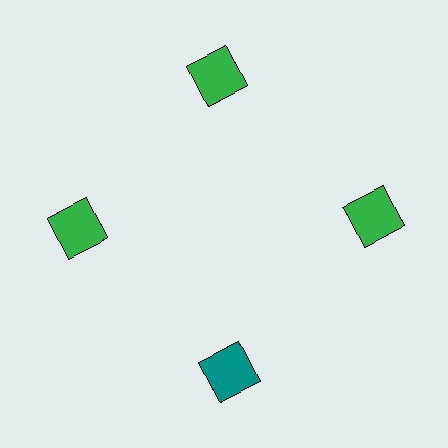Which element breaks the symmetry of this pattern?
The teal square at roughly the 6 o'clock position breaks the symmetry. All other shapes are green squares.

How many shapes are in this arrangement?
There are 4 shapes arranged in a ring pattern.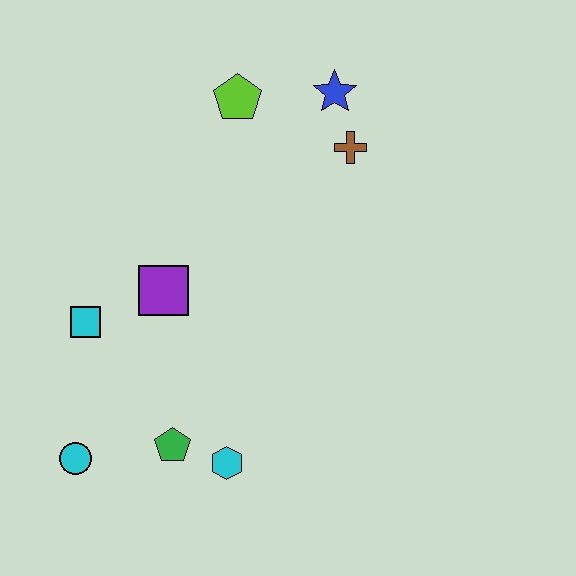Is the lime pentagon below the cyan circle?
No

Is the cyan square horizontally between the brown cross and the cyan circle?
Yes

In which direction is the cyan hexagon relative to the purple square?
The cyan hexagon is below the purple square.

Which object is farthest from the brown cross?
The cyan circle is farthest from the brown cross.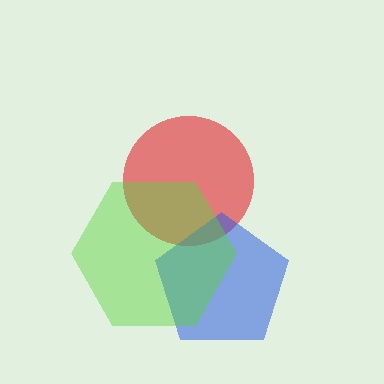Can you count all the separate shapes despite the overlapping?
Yes, there are 3 separate shapes.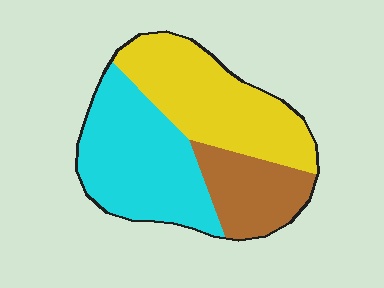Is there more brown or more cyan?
Cyan.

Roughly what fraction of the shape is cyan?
Cyan covers 40% of the shape.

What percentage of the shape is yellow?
Yellow covers about 40% of the shape.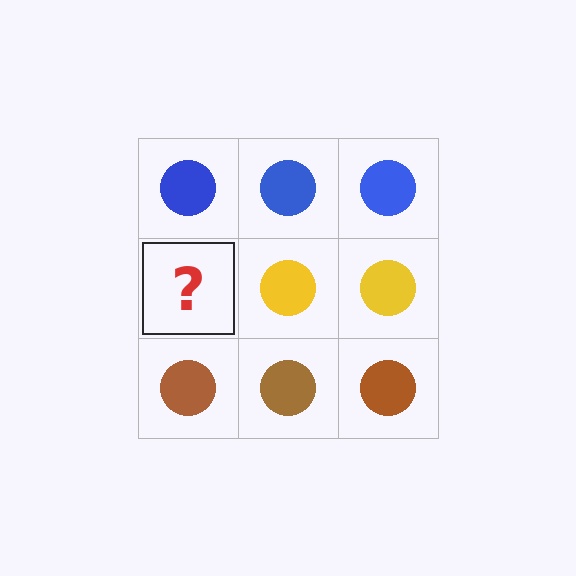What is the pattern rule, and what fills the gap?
The rule is that each row has a consistent color. The gap should be filled with a yellow circle.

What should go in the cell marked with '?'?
The missing cell should contain a yellow circle.